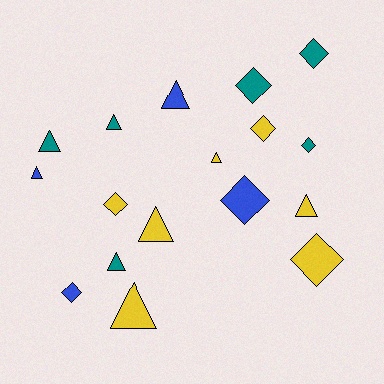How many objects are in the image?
There are 17 objects.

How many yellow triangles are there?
There are 4 yellow triangles.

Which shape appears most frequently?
Triangle, with 9 objects.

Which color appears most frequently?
Yellow, with 7 objects.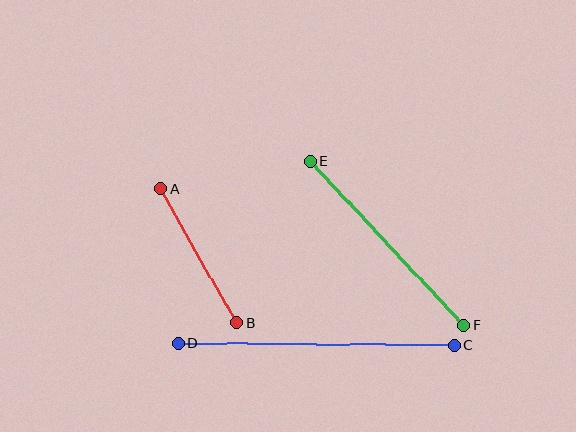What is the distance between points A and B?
The distance is approximately 154 pixels.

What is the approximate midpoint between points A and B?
The midpoint is at approximately (199, 256) pixels.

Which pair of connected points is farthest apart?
Points C and D are farthest apart.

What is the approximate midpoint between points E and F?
The midpoint is at approximately (387, 243) pixels.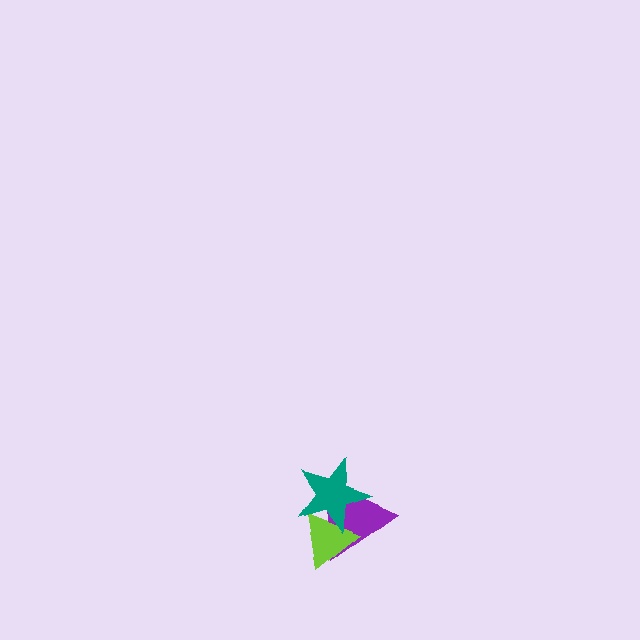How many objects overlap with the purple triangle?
2 objects overlap with the purple triangle.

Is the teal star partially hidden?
No, no other shape covers it.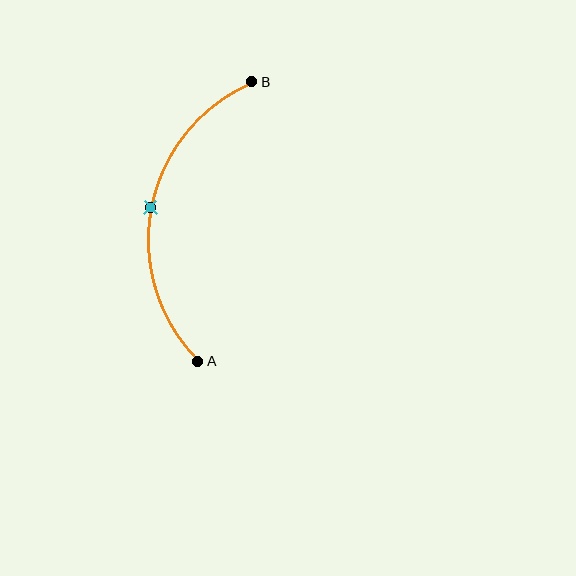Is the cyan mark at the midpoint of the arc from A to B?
Yes. The cyan mark lies on the arc at equal arc-length from both A and B — it is the arc midpoint.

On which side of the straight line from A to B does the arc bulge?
The arc bulges to the left of the straight line connecting A and B.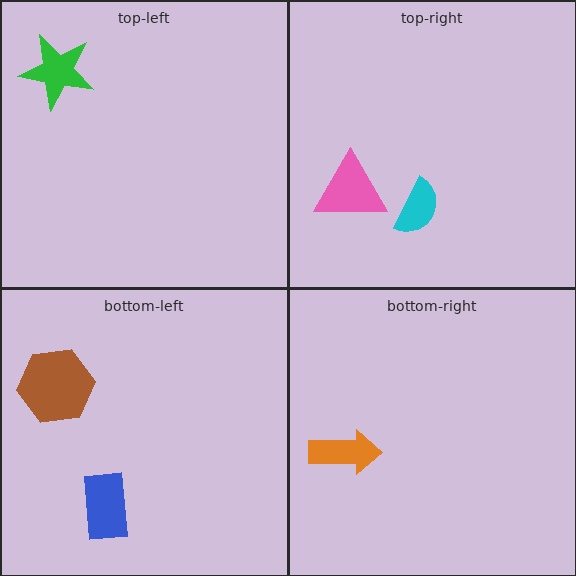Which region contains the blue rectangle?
The bottom-left region.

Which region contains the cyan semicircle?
The top-right region.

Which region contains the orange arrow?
The bottom-right region.